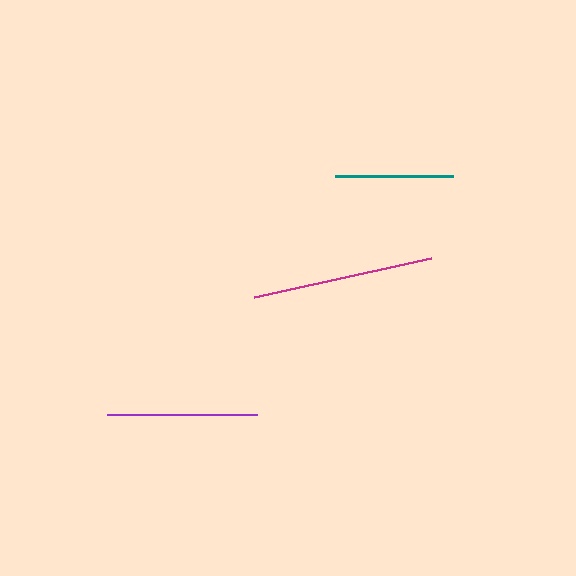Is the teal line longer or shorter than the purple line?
The purple line is longer than the teal line.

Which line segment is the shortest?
The teal line is the shortest at approximately 118 pixels.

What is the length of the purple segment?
The purple segment is approximately 149 pixels long.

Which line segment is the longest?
The magenta line is the longest at approximately 181 pixels.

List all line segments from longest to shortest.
From longest to shortest: magenta, purple, teal.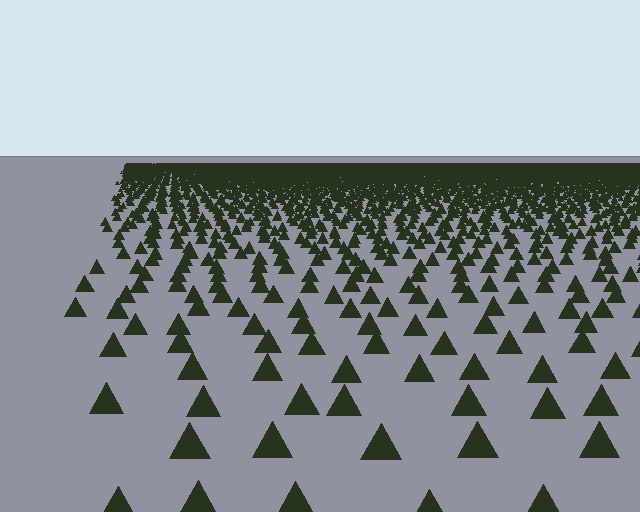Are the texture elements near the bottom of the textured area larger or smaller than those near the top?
Larger. Near the bottom, elements are closer to the viewer and appear at a bigger on-screen size.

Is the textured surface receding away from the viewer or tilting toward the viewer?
The surface is receding away from the viewer. Texture elements get smaller and denser toward the top.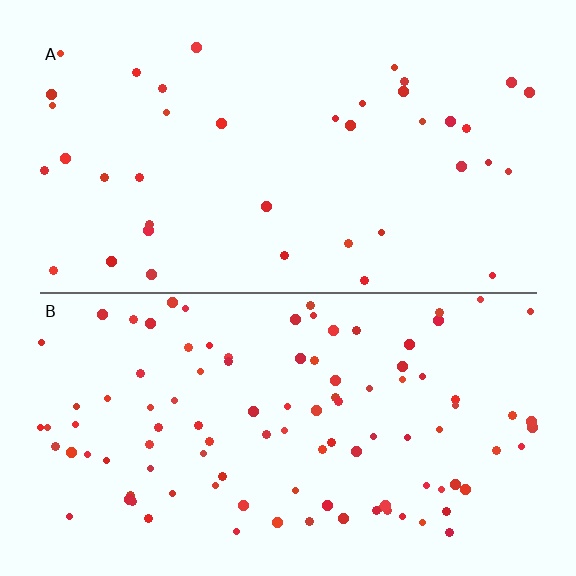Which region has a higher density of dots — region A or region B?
B (the bottom).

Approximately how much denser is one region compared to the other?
Approximately 2.6× — region B over region A.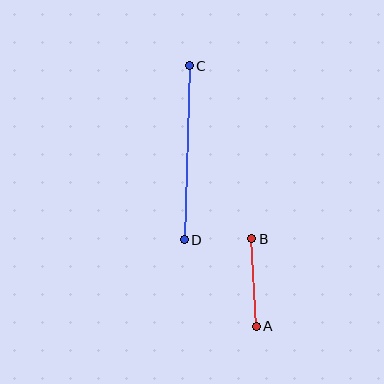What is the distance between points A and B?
The distance is approximately 87 pixels.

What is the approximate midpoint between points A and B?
The midpoint is at approximately (254, 283) pixels.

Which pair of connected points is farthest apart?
Points C and D are farthest apart.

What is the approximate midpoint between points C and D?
The midpoint is at approximately (187, 153) pixels.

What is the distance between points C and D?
The distance is approximately 174 pixels.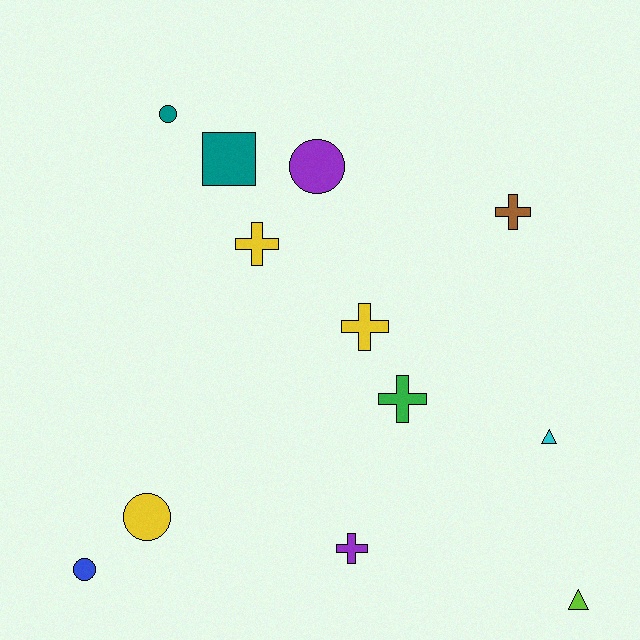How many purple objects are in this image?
There are 2 purple objects.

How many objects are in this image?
There are 12 objects.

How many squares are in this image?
There is 1 square.